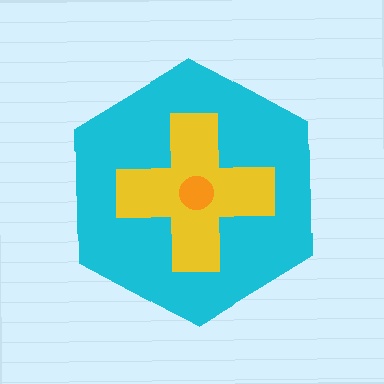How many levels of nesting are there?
3.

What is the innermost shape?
The orange circle.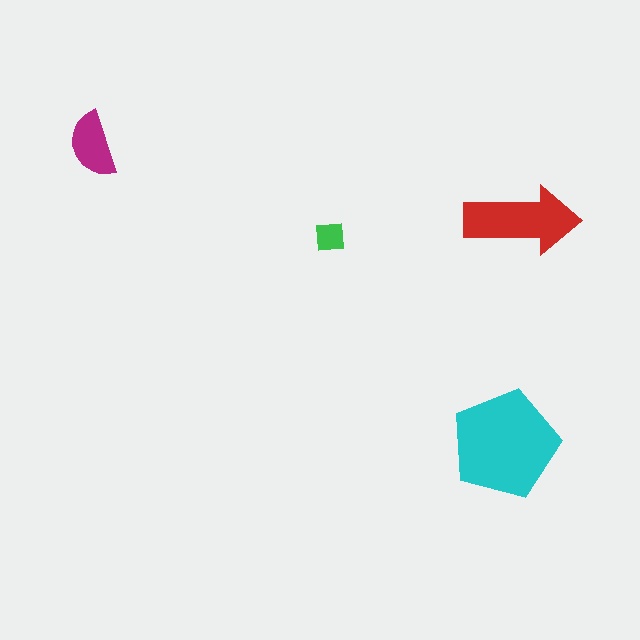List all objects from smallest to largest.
The green square, the magenta semicircle, the red arrow, the cyan pentagon.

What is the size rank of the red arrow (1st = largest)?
2nd.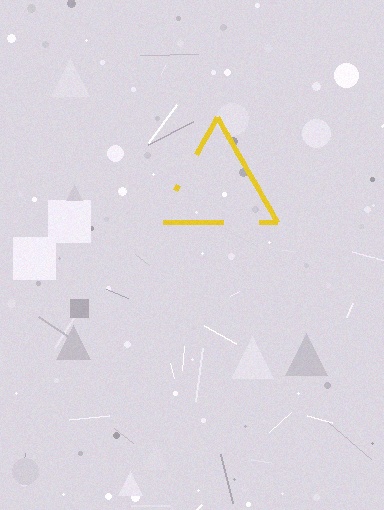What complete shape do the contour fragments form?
The contour fragments form a triangle.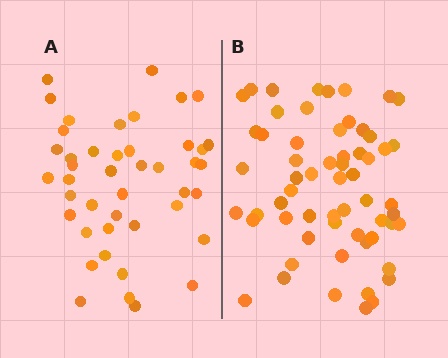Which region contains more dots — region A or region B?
Region B (the right region) has more dots.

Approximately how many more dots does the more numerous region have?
Region B has approximately 15 more dots than region A.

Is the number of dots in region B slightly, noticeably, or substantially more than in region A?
Region B has noticeably more, but not dramatically so. The ratio is roughly 1.4 to 1.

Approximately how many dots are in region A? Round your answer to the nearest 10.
About 40 dots. (The exact count is 44, which rounds to 40.)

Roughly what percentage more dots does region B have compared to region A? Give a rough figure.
About 35% more.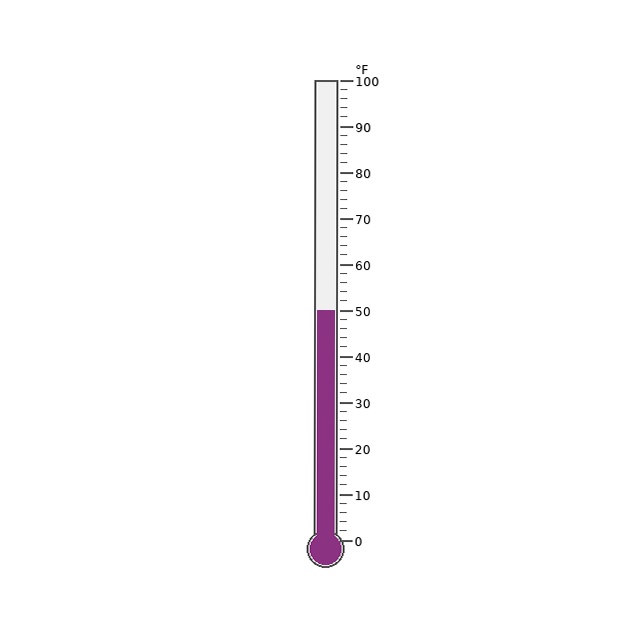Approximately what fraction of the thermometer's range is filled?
The thermometer is filled to approximately 50% of its range.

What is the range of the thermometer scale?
The thermometer scale ranges from 0°F to 100°F.